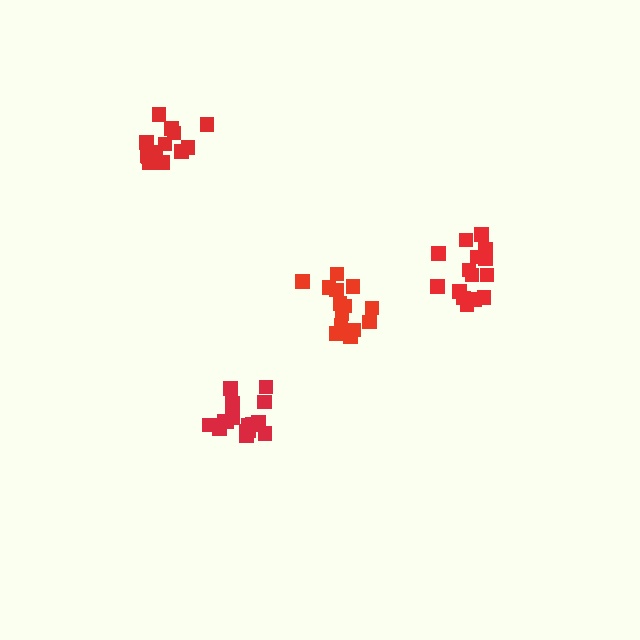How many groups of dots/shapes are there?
There are 4 groups.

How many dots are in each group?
Group 1: 14 dots, Group 2: 14 dots, Group 3: 16 dots, Group 4: 15 dots (59 total).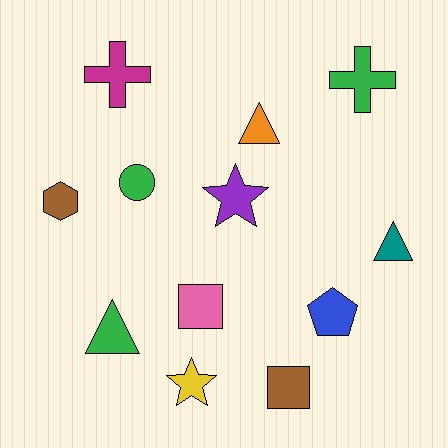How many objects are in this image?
There are 12 objects.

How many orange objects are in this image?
There is 1 orange object.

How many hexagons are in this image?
There is 1 hexagon.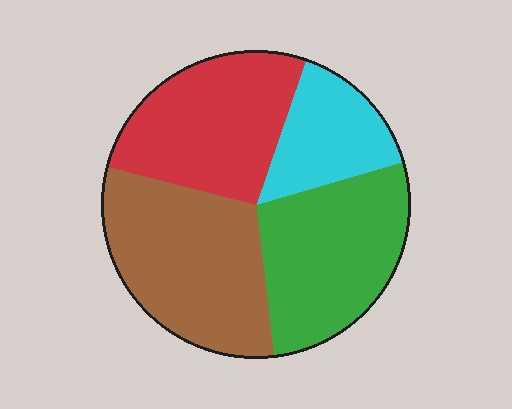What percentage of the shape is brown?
Brown covers about 30% of the shape.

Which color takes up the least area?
Cyan, at roughly 15%.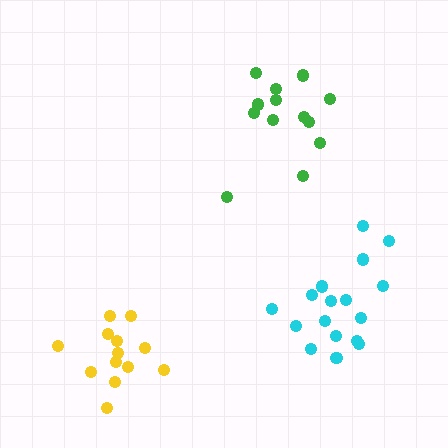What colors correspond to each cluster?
The clusters are colored: cyan, green, yellow.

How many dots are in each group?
Group 1: 17 dots, Group 2: 13 dots, Group 3: 13 dots (43 total).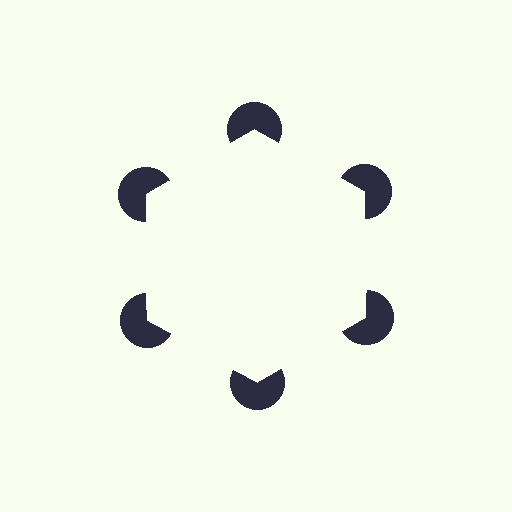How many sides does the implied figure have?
6 sides.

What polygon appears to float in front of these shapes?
An illusory hexagon — its edges are inferred from the aligned wedge cuts in the pac-man discs, not physically drawn.